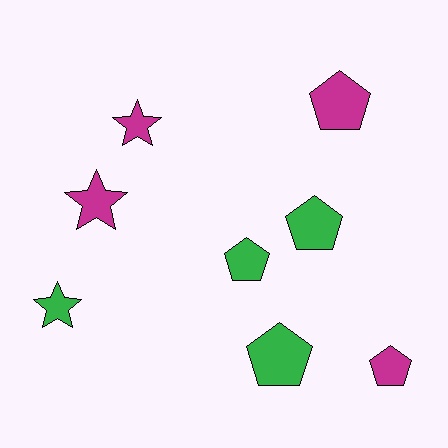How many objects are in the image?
There are 8 objects.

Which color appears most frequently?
Green, with 4 objects.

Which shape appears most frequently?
Pentagon, with 5 objects.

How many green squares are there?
There are no green squares.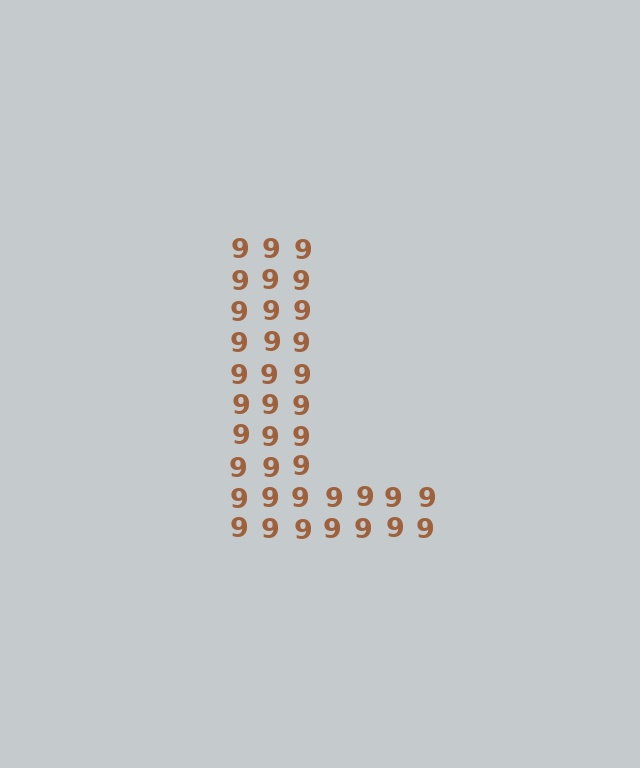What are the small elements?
The small elements are digit 9's.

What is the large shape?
The large shape is the letter L.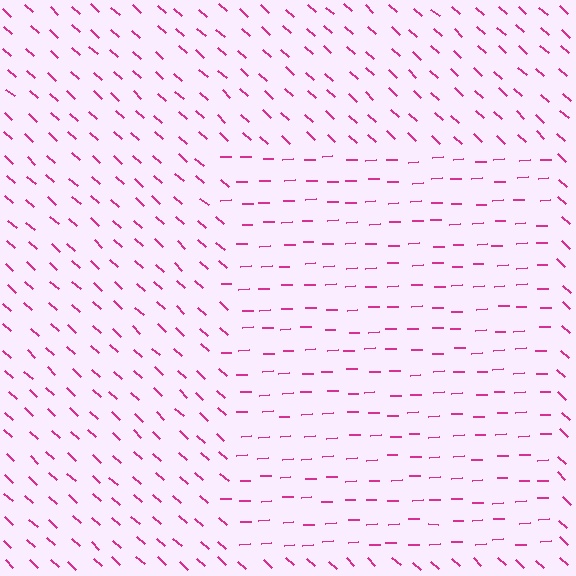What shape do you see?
I see a rectangle.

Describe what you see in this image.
The image is filled with small magenta line segments. A rectangle region in the image has lines oriented differently from the surrounding lines, creating a visible texture boundary.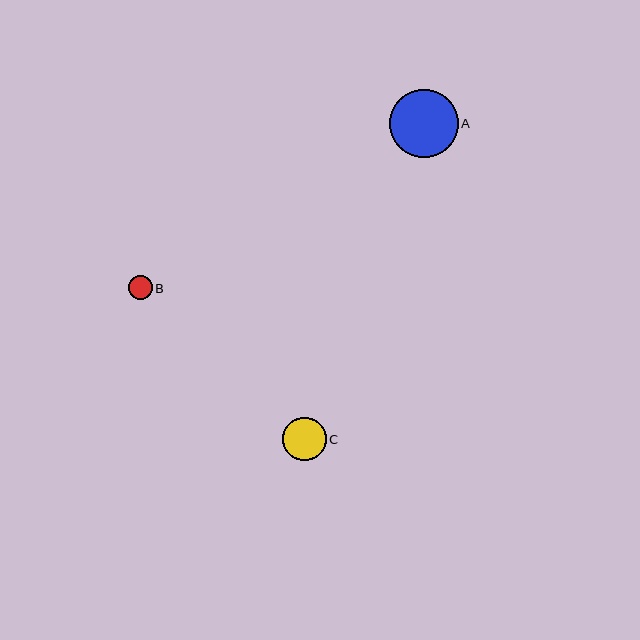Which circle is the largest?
Circle A is the largest with a size of approximately 68 pixels.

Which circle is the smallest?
Circle B is the smallest with a size of approximately 24 pixels.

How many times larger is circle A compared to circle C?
Circle A is approximately 1.6 times the size of circle C.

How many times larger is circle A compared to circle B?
Circle A is approximately 2.9 times the size of circle B.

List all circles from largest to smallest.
From largest to smallest: A, C, B.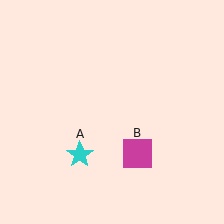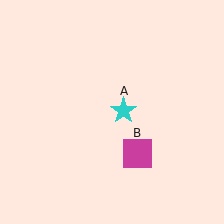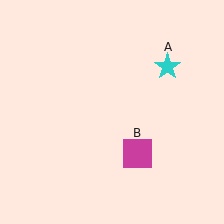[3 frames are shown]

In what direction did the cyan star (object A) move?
The cyan star (object A) moved up and to the right.